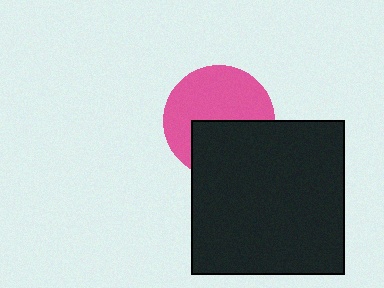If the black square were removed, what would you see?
You would see the complete pink circle.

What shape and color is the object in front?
The object in front is a black square.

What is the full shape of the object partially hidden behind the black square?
The partially hidden object is a pink circle.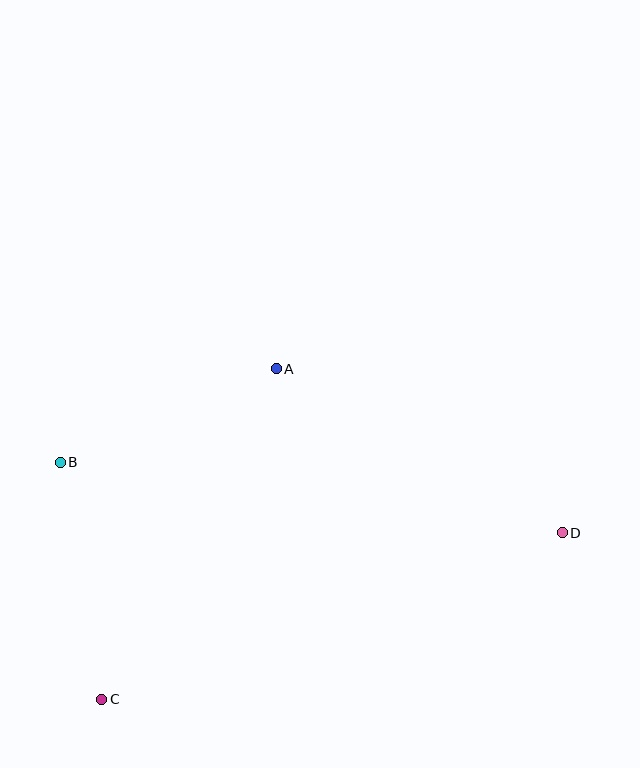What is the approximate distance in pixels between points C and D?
The distance between C and D is approximately 490 pixels.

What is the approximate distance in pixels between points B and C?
The distance between B and C is approximately 241 pixels.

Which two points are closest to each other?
Points A and B are closest to each other.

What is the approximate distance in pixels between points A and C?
The distance between A and C is approximately 374 pixels.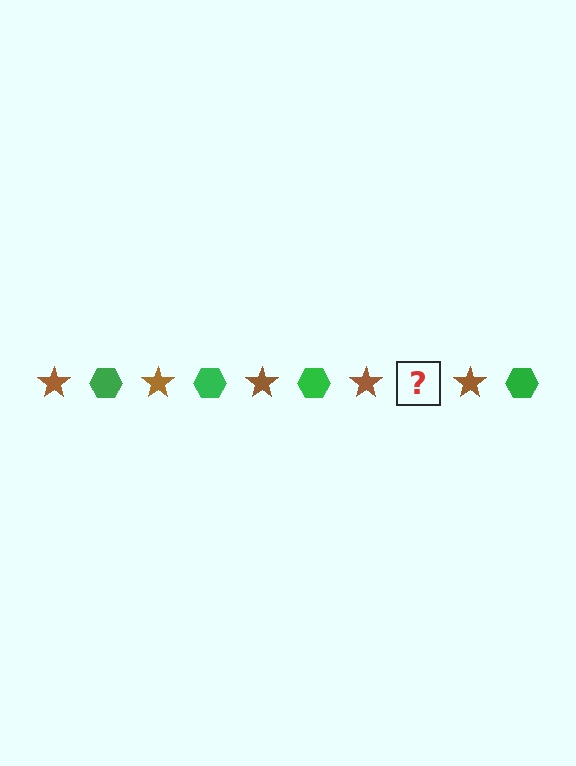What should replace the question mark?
The question mark should be replaced with a green hexagon.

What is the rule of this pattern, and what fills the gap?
The rule is that the pattern alternates between brown star and green hexagon. The gap should be filled with a green hexagon.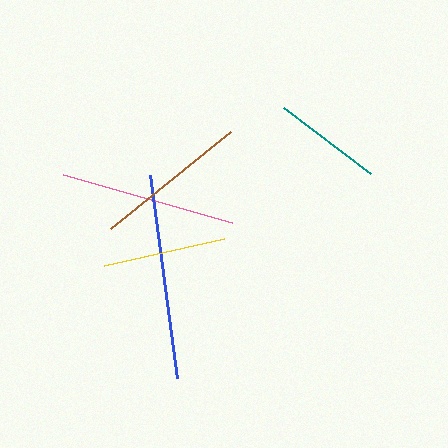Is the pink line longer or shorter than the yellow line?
The pink line is longer than the yellow line.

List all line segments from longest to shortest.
From longest to shortest: blue, pink, brown, yellow, teal.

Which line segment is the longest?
The blue line is the longest at approximately 205 pixels.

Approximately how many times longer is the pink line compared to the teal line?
The pink line is approximately 1.6 times the length of the teal line.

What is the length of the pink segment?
The pink segment is approximately 176 pixels long.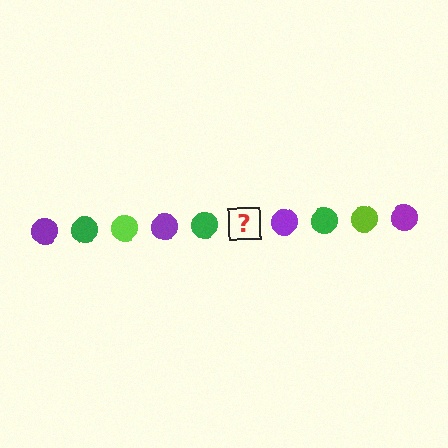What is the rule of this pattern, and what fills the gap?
The rule is that the pattern cycles through purple, green, lime circles. The gap should be filled with a lime circle.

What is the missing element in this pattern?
The missing element is a lime circle.